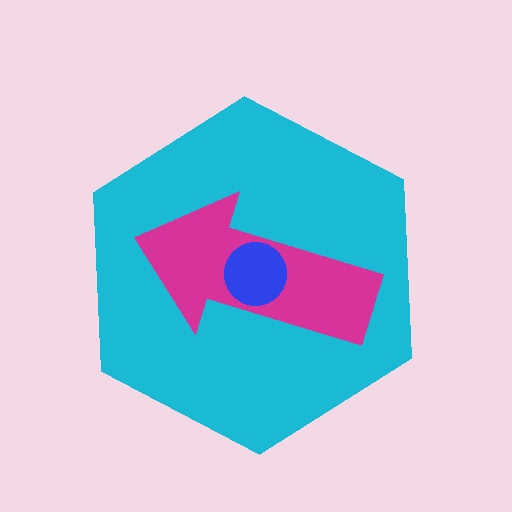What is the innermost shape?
The blue circle.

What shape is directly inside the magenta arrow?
The blue circle.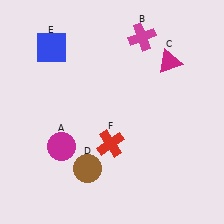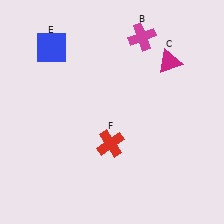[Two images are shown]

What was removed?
The brown circle (D), the magenta circle (A) were removed in Image 2.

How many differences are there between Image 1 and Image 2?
There are 2 differences between the two images.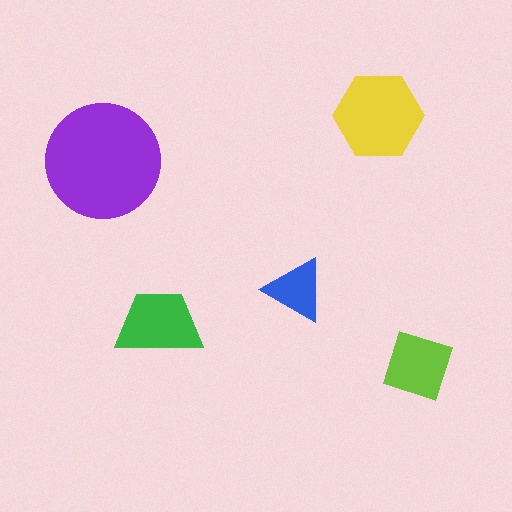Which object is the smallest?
The blue triangle.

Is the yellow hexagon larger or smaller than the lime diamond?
Larger.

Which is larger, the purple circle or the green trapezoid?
The purple circle.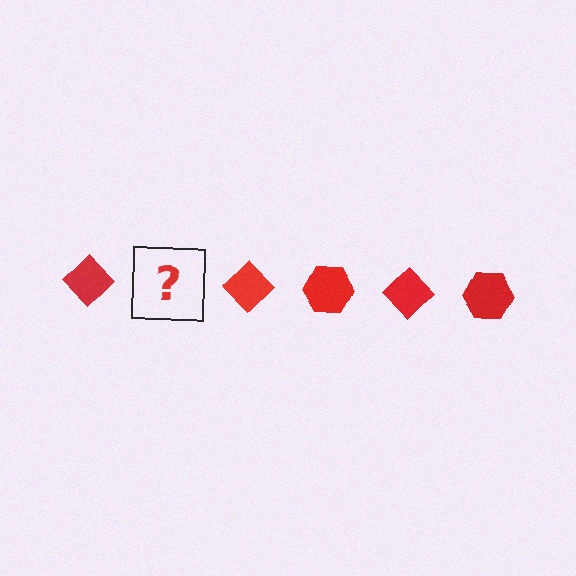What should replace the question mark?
The question mark should be replaced with a red hexagon.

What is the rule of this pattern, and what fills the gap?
The rule is that the pattern cycles through diamond, hexagon shapes in red. The gap should be filled with a red hexagon.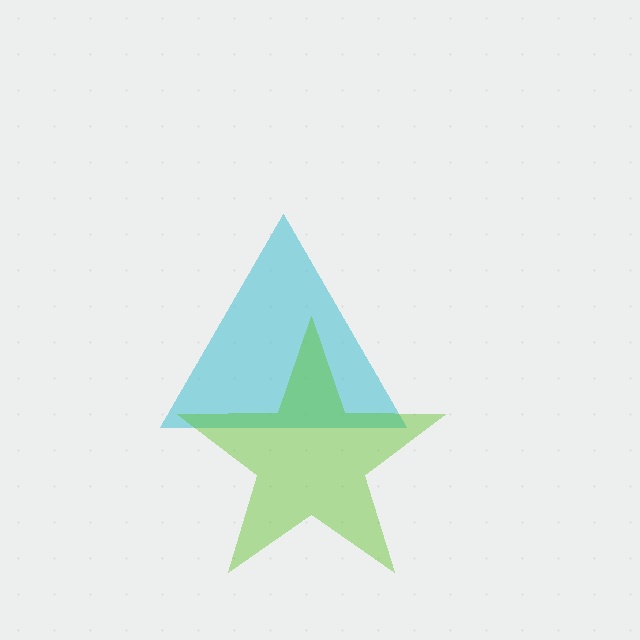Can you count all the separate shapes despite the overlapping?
Yes, there are 2 separate shapes.